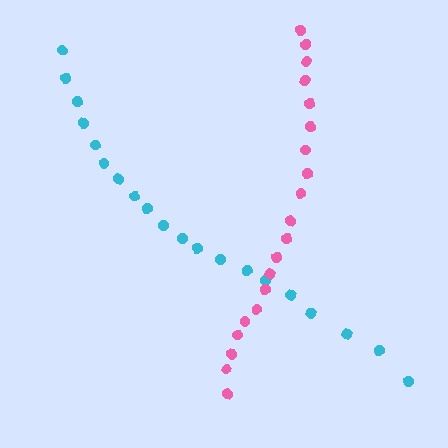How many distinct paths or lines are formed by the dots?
There are 2 distinct paths.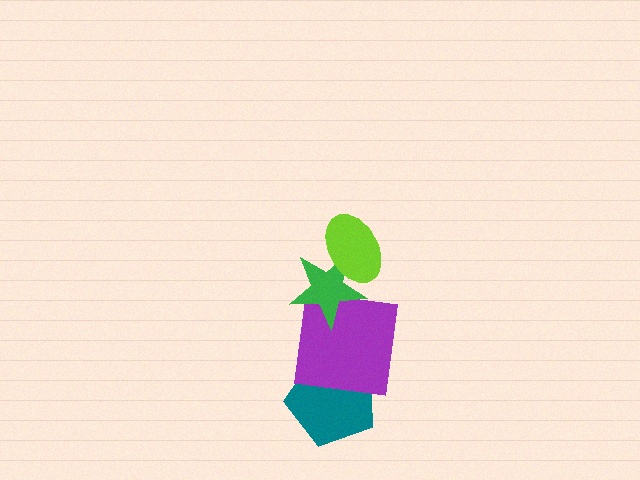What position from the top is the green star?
The green star is 2nd from the top.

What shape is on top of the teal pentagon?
The purple square is on top of the teal pentagon.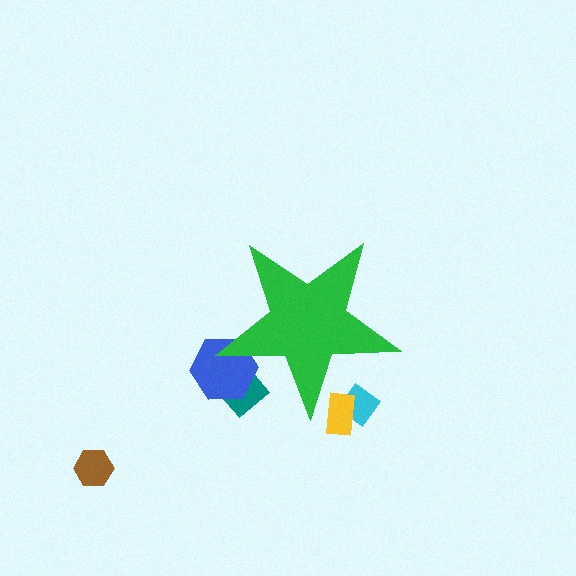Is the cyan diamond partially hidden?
Yes, the cyan diamond is partially hidden behind the green star.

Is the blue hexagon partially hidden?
Yes, the blue hexagon is partially hidden behind the green star.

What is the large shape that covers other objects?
A green star.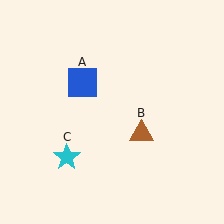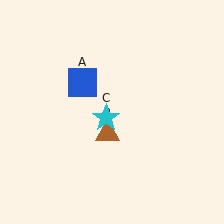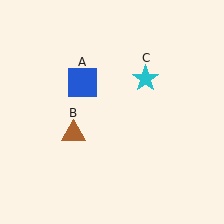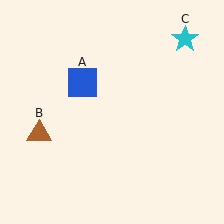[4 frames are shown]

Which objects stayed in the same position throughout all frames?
Blue square (object A) remained stationary.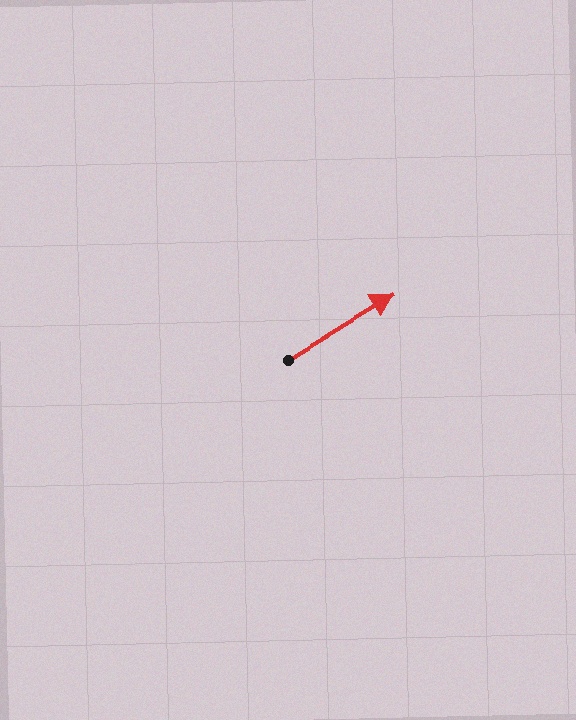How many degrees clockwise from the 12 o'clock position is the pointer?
Approximately 59 degrees.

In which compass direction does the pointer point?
Northeast.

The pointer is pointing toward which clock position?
Roughly 2 o'clock.